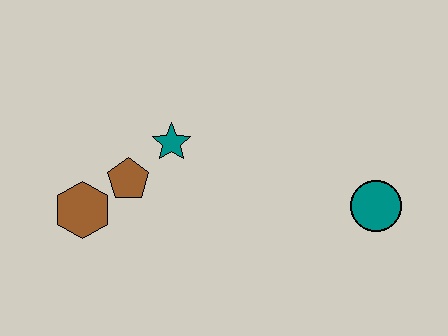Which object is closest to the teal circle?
The teal star is closest to the teal circle.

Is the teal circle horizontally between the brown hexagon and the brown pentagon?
No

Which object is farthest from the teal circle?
The brown hexagon is farthest from the teal circle.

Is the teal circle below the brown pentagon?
Yes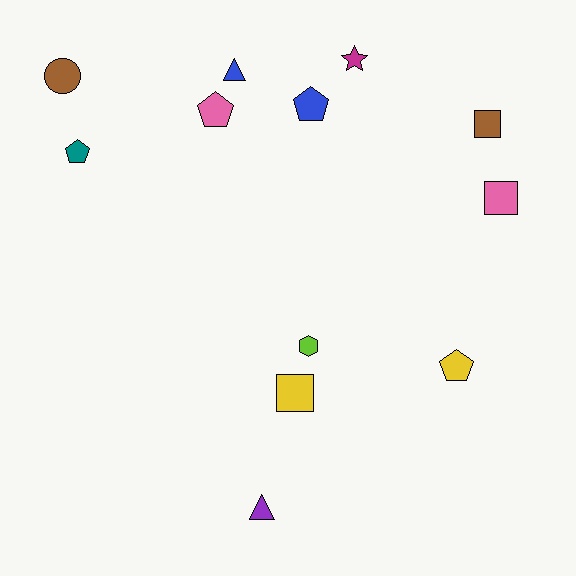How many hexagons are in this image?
There is 1 hexagon.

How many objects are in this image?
There are 12 objects.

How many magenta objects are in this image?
There is 1 magenta object.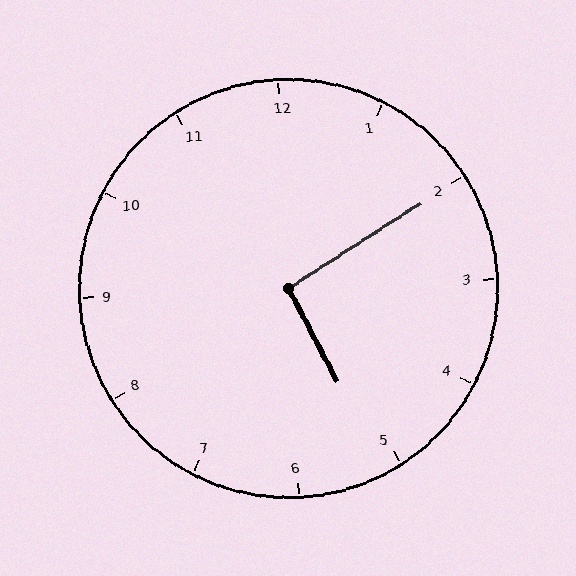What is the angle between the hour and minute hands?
Approximately 95 degrees.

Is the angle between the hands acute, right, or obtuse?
It is right.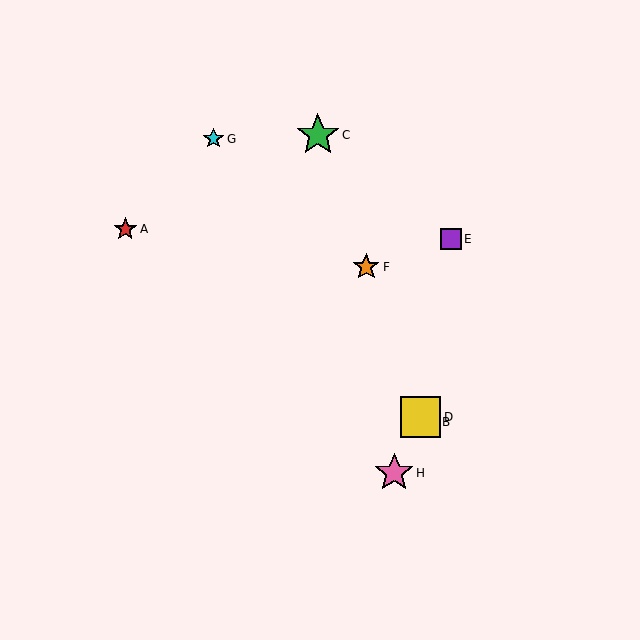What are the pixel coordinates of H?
Object H is at (394, 473).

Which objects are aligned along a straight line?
Objects B, C, D, F are aligned along a straight line.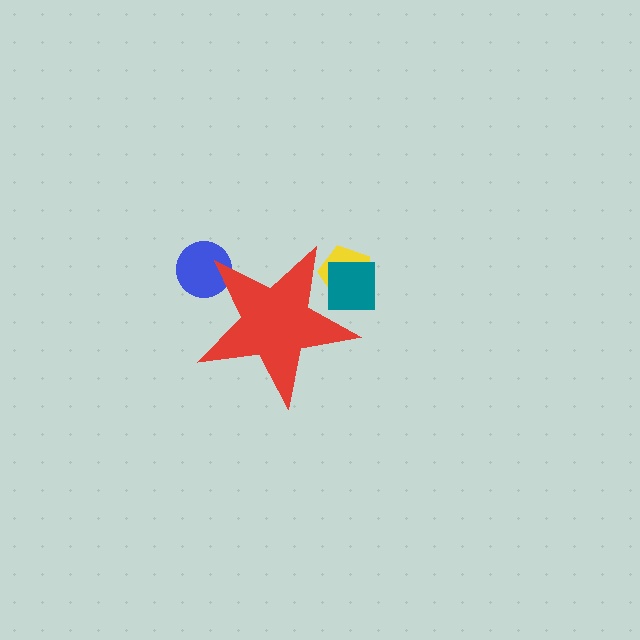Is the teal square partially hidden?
Yes, the teal square is partially hidden behind the red star.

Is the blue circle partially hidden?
Yes, the blue circle is partially hidden behind the red star.